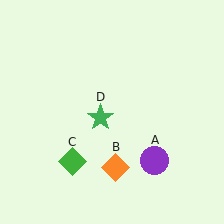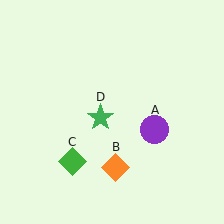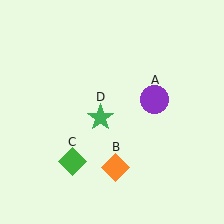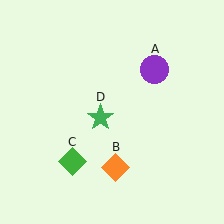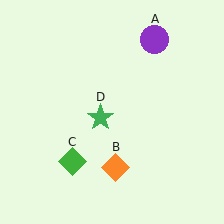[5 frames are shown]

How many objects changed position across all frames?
1 object changed position: purple circle (object A).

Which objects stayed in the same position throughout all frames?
Orange diamond (object B) and green diamond (object C) and green star (object D) remained stationary.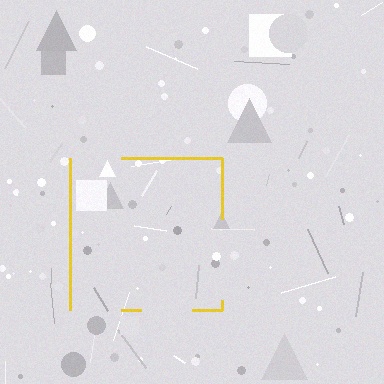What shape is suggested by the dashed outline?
The dashed outline suggests a square.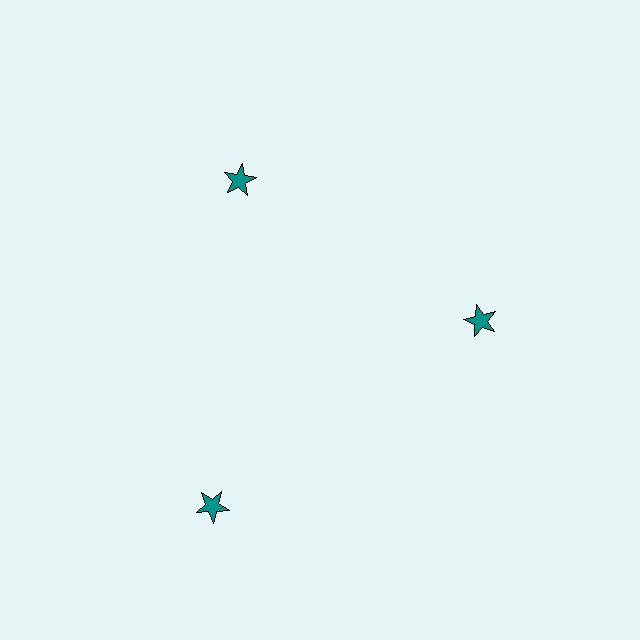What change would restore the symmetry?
The symmetry would be restored by moving it inward, back onto the ring so that all 3 stars sit at equal angles and equal distance from the center.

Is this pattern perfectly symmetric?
No. The 3 teal stars are arranged in a ring, but one element near the 7 o'clock position is pushed outward from the center, breaking the 3-fold rotational symmetry.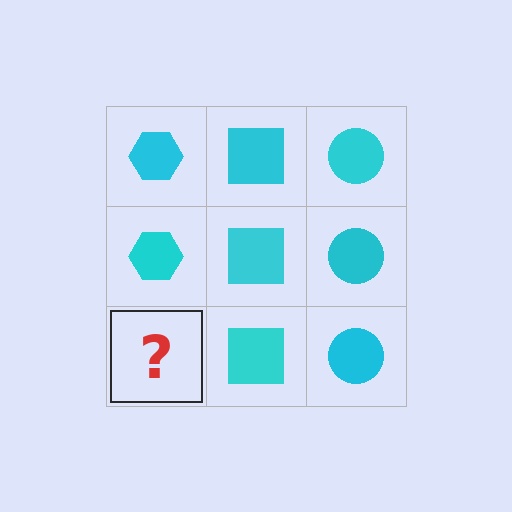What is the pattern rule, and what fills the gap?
The rule is that each column has a consistent shape. The gap should be filled with a cyan hexagon.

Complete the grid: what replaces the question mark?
The question mark should be replaced with a cyan hexagon.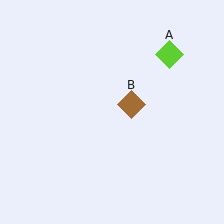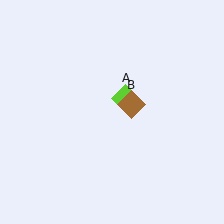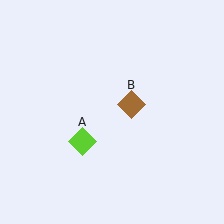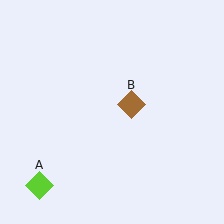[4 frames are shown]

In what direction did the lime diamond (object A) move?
The lime diamond (object A) moved down and to the left.